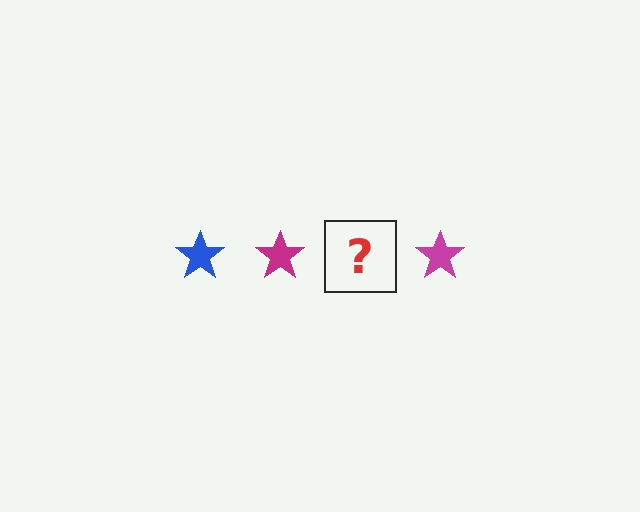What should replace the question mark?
The question mark should be replaced with a blue star.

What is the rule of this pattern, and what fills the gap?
The rule is that the pattern cycles through blue, magenta stars. The gap should be filled with a blue star.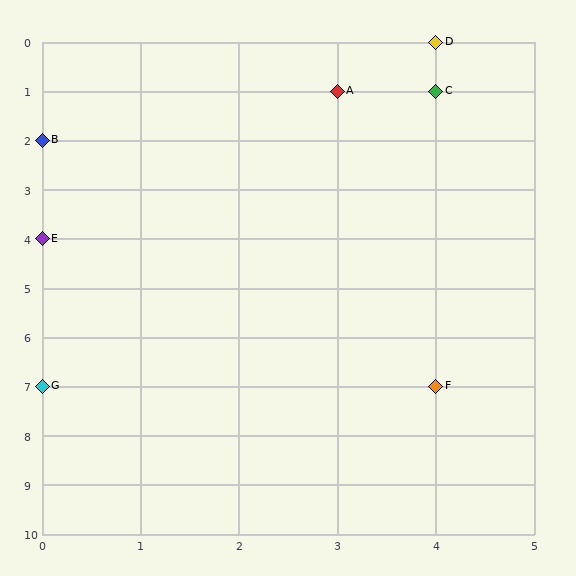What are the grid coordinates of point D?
Point D is at grid coordinates (4, 0).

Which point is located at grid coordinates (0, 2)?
Point B is at (0, 2).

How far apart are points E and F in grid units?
Points E and F are 4 columns and 3 rows apart (about 5.0 grid units diagonally).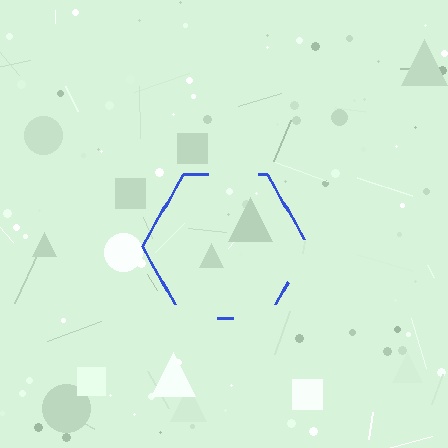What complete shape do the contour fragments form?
The contour fragments form a hexagon.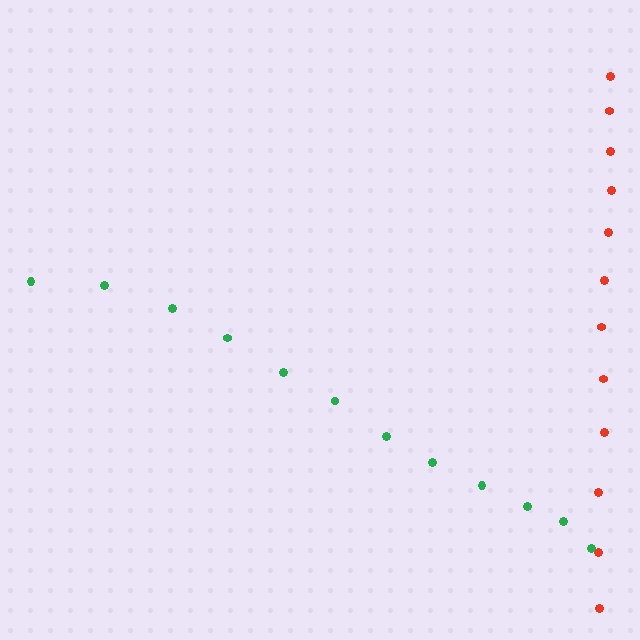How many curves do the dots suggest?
There are 2 distinct paths.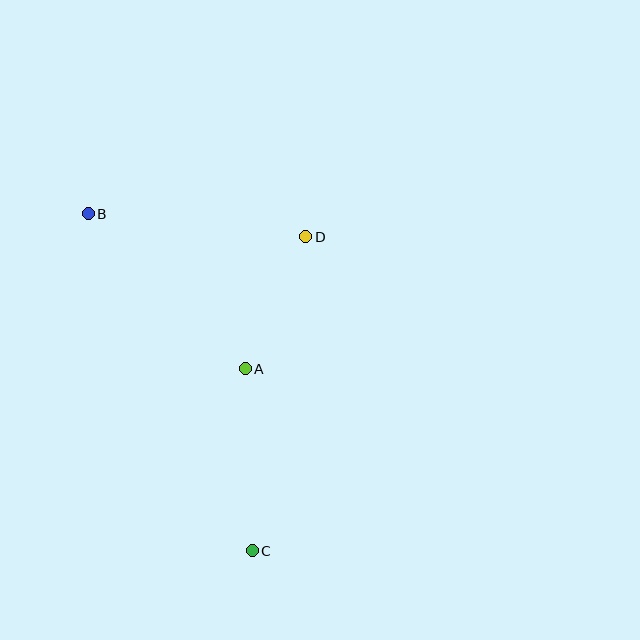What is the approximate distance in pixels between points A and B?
The distance between A and B is approximately 220 pixels.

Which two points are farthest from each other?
Points B and C are farthest from each other.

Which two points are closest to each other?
Points A and D are closest to each other.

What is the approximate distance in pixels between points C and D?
The distance between C and D is approximately 318 pixels.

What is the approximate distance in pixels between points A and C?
The distance between A and C is approximately 182 pixels.